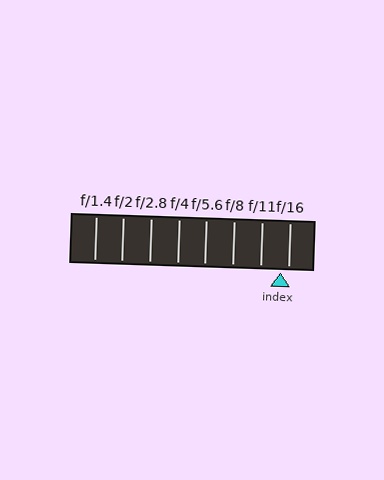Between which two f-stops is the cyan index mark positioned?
The index mark is between f/11 and f/16.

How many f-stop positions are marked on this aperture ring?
There are 8 f-stop positions marked.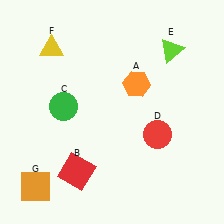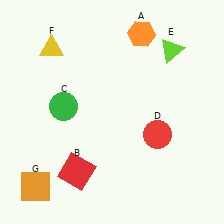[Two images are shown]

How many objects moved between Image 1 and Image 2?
1 object moved between the two images.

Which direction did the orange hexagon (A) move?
The orange hexagon (A) moved up.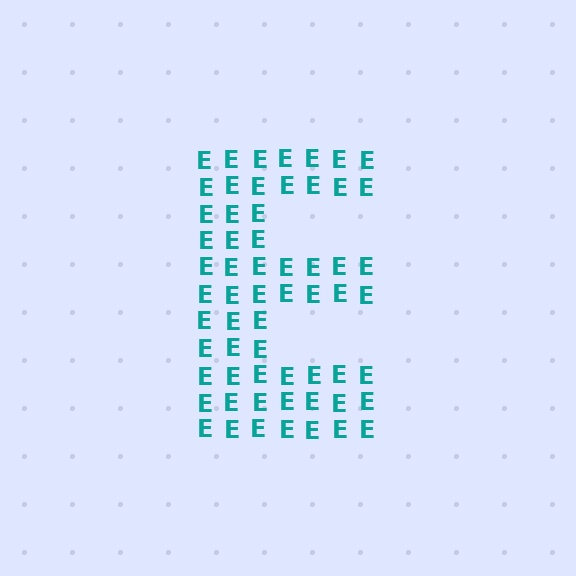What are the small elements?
The small elements are letter E's.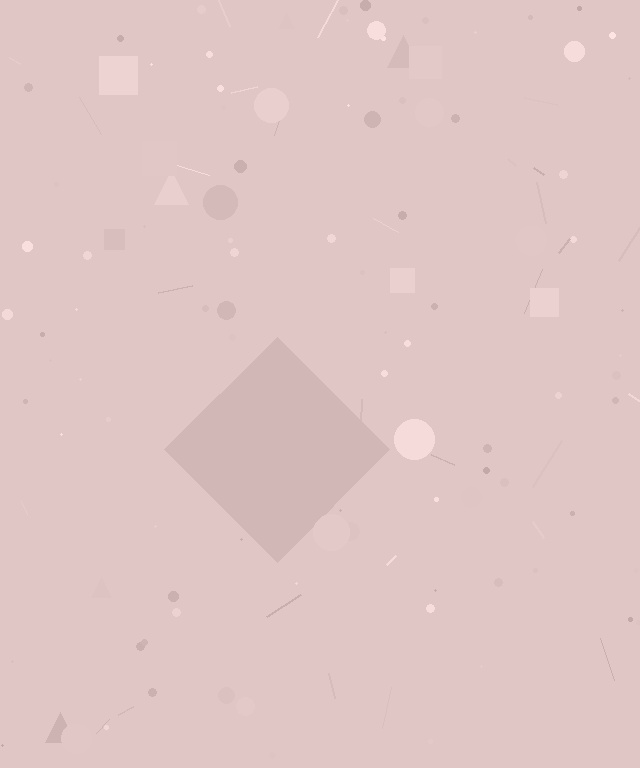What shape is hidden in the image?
A diamond is hidden in the image.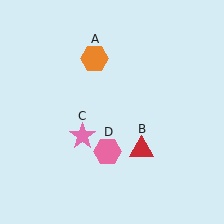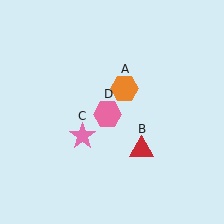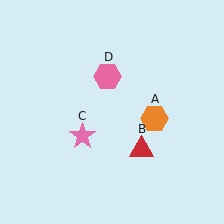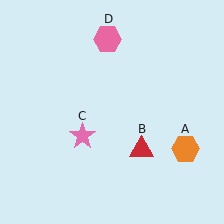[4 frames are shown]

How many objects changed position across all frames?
2 objects changed position: orange hexagon (object A), pink hexagon (object D).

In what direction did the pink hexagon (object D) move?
The pink hexagon (object D) moved up.